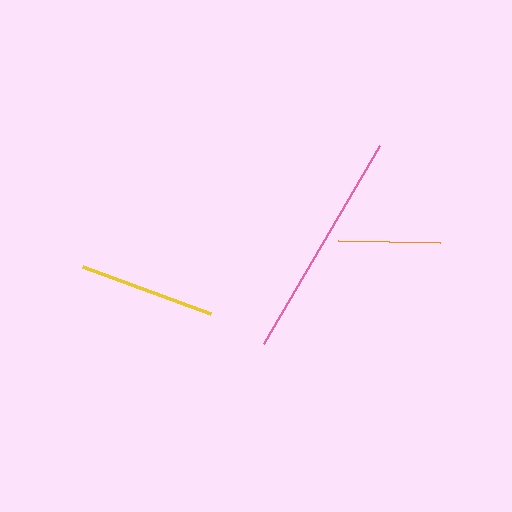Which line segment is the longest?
The pink line is the longest at approximately 229 pixels.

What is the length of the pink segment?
The pink segment is approximately 229 pixels long.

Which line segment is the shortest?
The orange line is the shortest at approximately 102 pixels.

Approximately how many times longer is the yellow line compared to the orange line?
The yellow line is approximately 1.3 times the length of the orange line.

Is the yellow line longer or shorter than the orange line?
The yellow line is longer than the orange line.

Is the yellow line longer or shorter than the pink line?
The pink line is longer than the yellow line.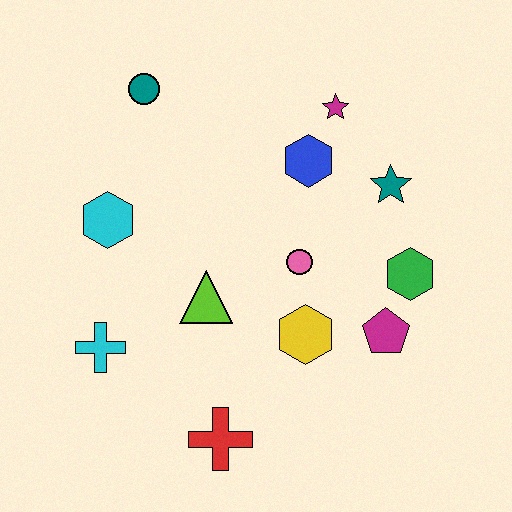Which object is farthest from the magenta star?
The red cross is farthest from the magenta star.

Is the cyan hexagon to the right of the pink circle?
No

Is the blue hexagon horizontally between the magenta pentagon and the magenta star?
No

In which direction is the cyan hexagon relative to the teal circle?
The cyan hexagon is below the teal circle.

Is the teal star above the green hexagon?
Yes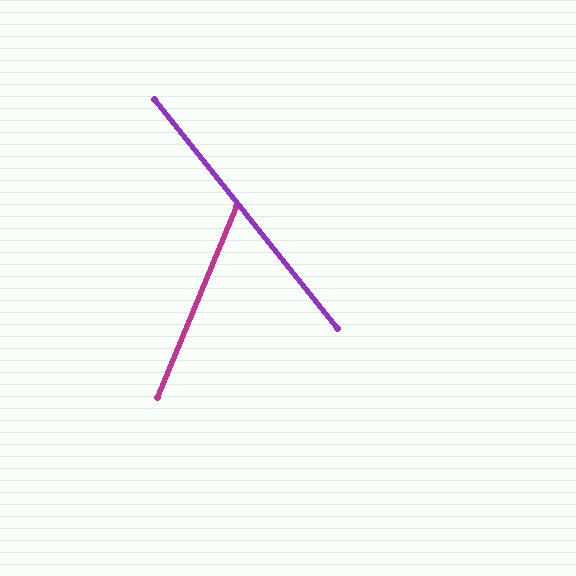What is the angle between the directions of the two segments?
Approximately 61 degrees.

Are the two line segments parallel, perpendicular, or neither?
Neither parallel nor perpendicular — they differ by about 61°.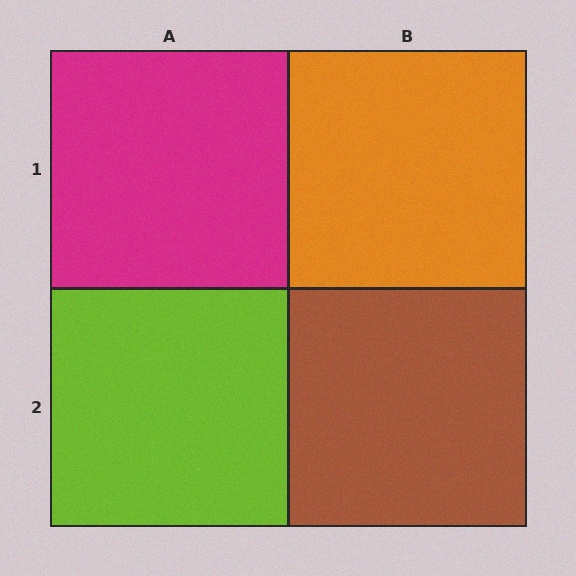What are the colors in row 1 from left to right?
Magenta, orange.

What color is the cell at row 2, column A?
Lime.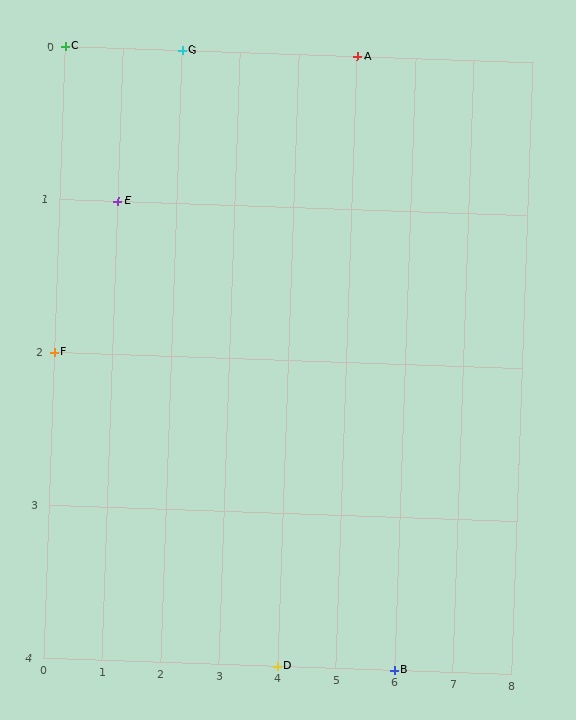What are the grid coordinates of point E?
Point E is at grid coordinates (1, 1).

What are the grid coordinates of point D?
Point D is at grid coordinates (4, 4).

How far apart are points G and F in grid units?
Points G and F are 2 columns and 2 rows apart (about 2.8 grid units diagonally).